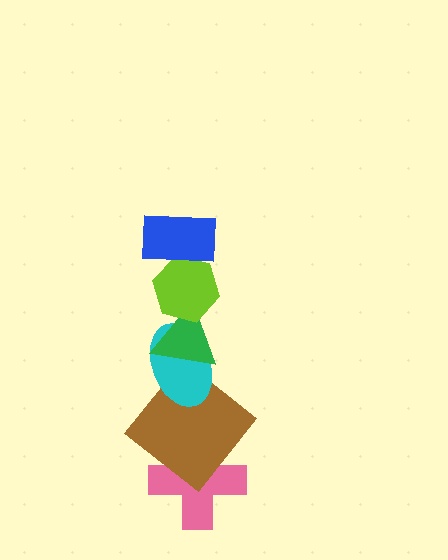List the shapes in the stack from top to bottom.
From top to bottom: the blue rectangle, the lime hexagon, the green triangle, the cyan ellipse, the brown diamond, the pink cross.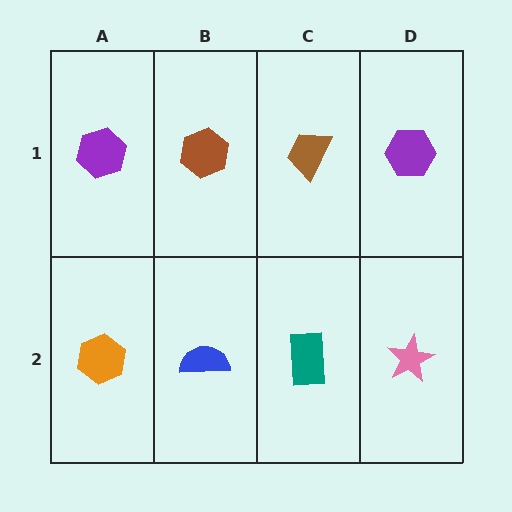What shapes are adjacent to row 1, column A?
An orange hexagon (row 2, column A), a brown hexagon (row 1, column B).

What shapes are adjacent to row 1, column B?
A blue semicircle (row 2, column B), a purple hexagon (row 1, column A), a brown trapezoid (row 1, column C).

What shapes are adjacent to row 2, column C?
A brown trapezoid (row 1, column C), a blue semicircle (row 2, column B), a pink star (row 2, column D).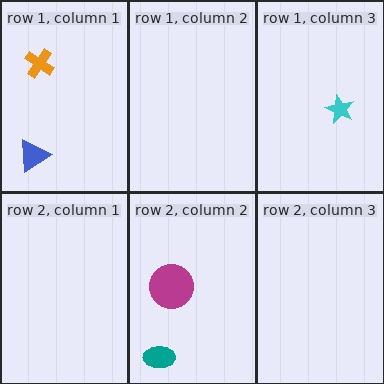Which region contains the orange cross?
The row 1, column 1 region.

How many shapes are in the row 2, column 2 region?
2.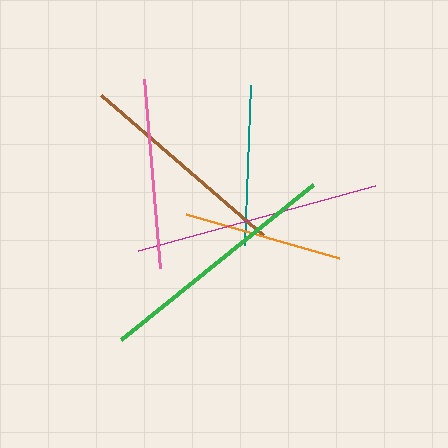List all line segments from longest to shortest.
From longest to shortest: green, magenta, brown, pink, teal, orange.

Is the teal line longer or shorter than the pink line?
The pink line is longer than the teal line.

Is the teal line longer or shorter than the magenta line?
The magenta line is longer than the teal line.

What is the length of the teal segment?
The teal segment is approximately 160 pixels long.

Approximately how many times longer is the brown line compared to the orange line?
The brown line is approximately 1.3 times the length of the orange line.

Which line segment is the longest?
The green line is the longest at approximately 247 pixels.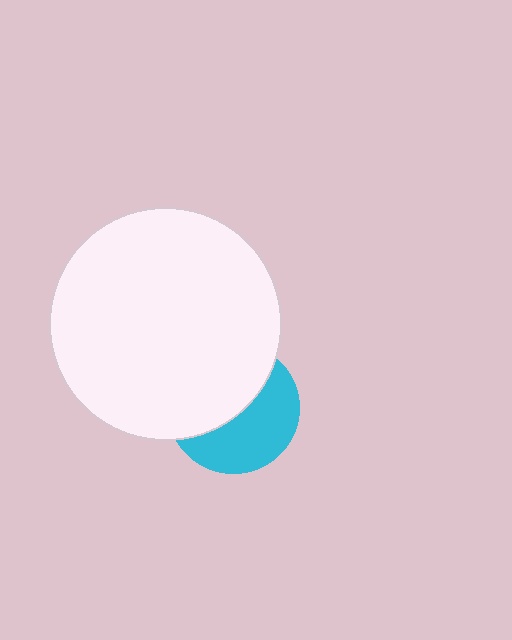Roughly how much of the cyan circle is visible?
About half of it is visible (roughly 48%).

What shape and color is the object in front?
The object in front is a white circle.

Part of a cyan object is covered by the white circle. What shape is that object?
It is a circle.